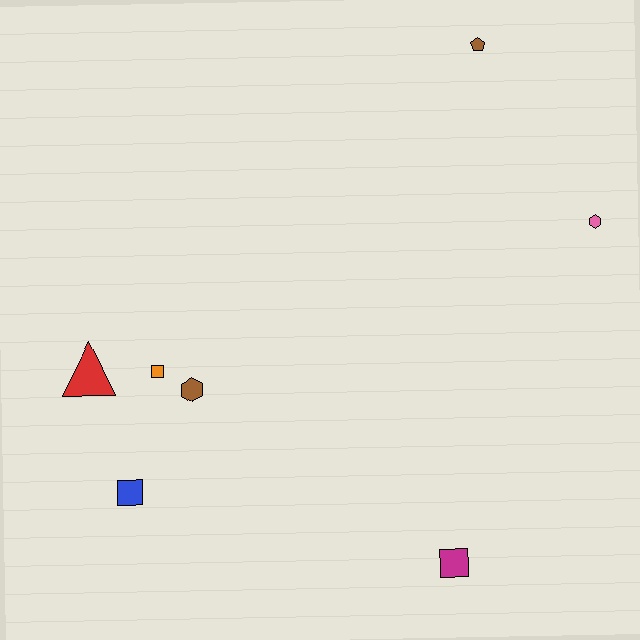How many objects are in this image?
There are 7 objects.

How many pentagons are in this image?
There is 1 pentagon.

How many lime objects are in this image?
There are no lime objects.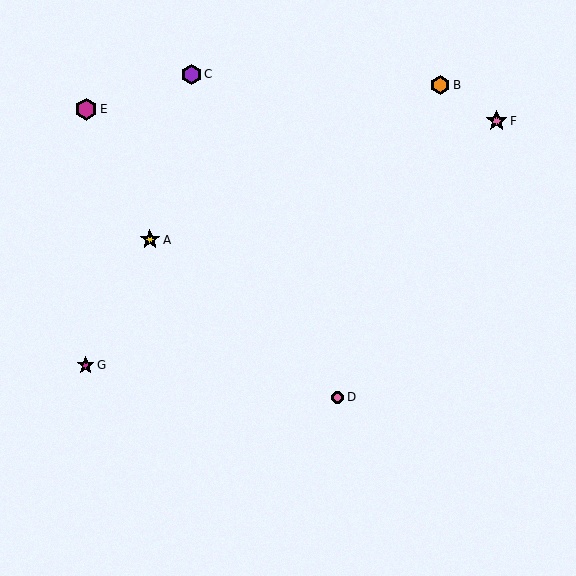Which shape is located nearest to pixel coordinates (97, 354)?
The magenta star (labeled G) at (86, 365) is nearest to that location.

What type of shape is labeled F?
Shape F is a pink star.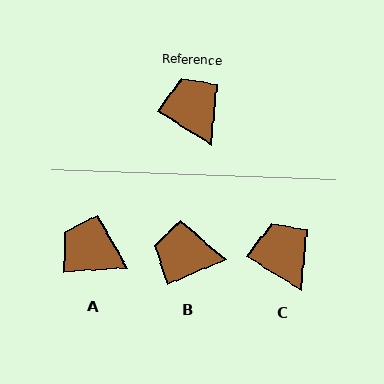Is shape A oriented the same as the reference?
No, it is off by about 35 degrees.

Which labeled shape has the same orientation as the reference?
C.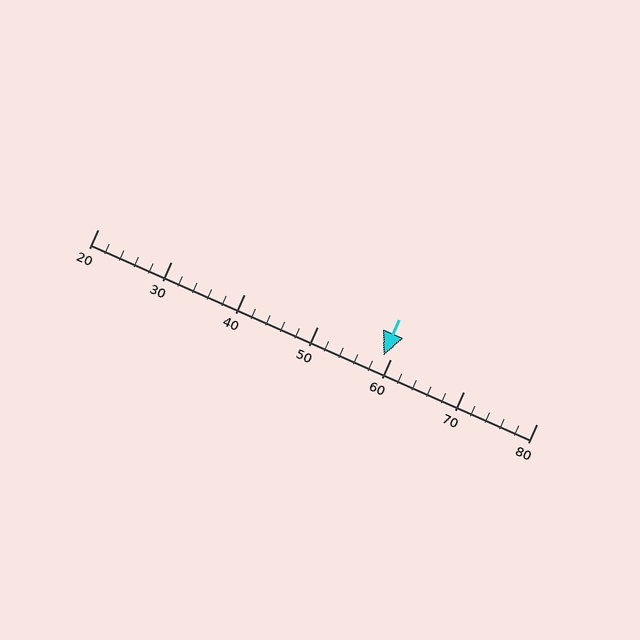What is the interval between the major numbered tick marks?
The major tick marks are spaced 10 units apart.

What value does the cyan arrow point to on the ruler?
The cyan arrow points to approximately 59.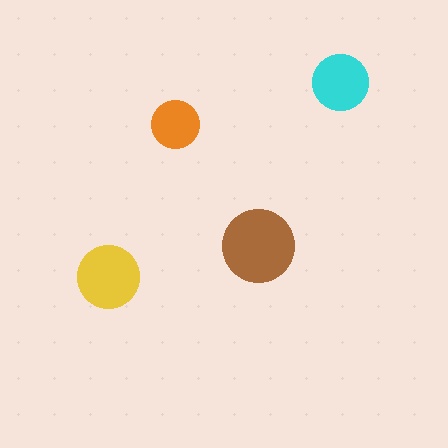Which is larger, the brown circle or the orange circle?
The brown one.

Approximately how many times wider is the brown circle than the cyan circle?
About 1.5 times wider.